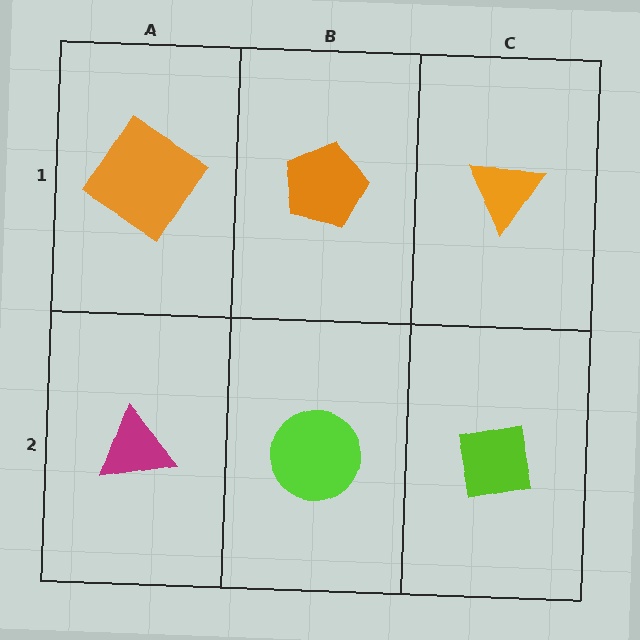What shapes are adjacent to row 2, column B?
An orange pentagon (row 1, column B), a magenta triangle (row 2, column A), a lime square (row 2, column C).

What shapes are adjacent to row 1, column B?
A lime circle (row 2, column B), an orange diamond (row 1, column A), an orange triangle (row 1, column C).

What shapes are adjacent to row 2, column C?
An orange triangle (row 1, column C), a lime circle (row 2, column B).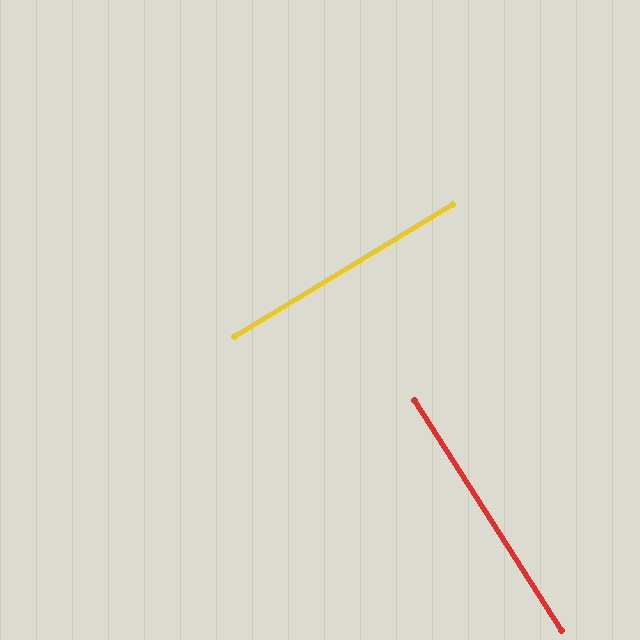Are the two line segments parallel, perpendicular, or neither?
Perpendicular — they meet at approximately 89°.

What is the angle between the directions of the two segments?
Approximately 89 degrees.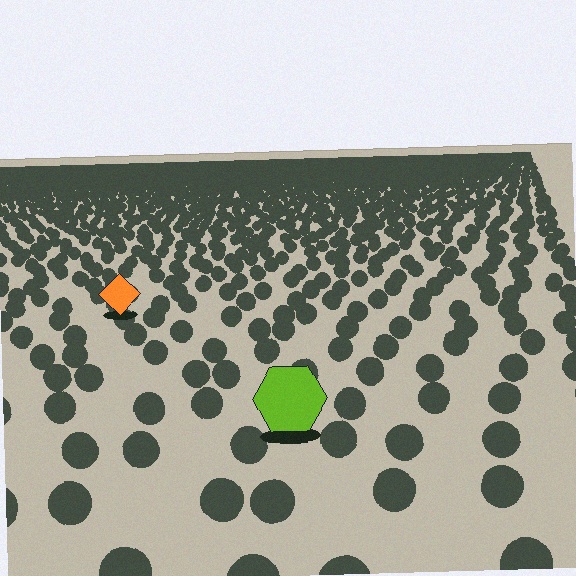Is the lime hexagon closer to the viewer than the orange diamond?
Yes. The lime hexagon is closer — you can tell from the texture gradient: the ground texture is coarser near it.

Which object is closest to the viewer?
The lime hexagon is closest. The texture marks near it are larger and more spread out.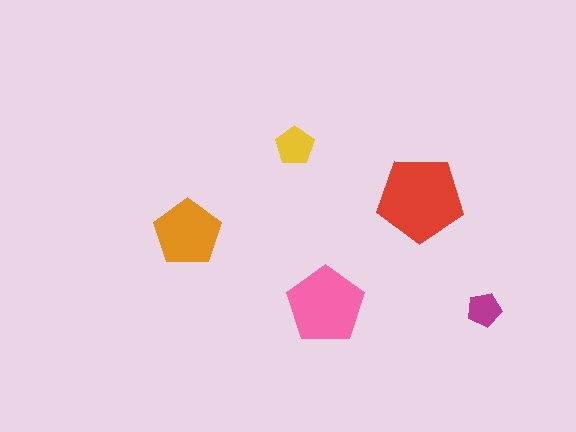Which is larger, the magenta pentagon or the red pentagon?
The red one.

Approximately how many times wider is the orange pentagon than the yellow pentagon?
About 1.5 times wider.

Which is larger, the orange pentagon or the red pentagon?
The red one.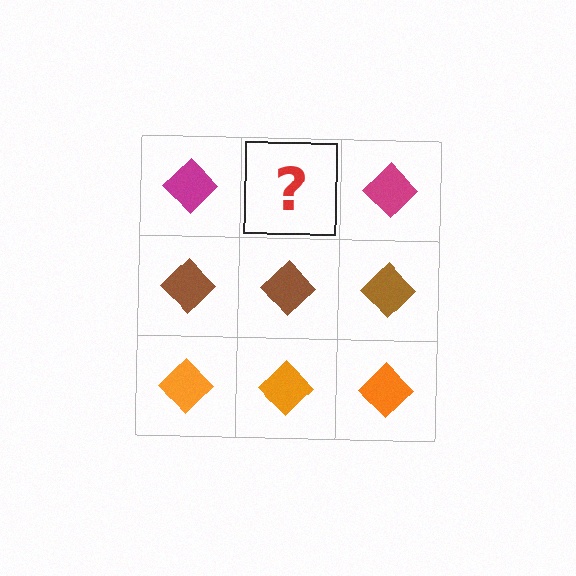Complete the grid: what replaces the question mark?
The question mark should be replaced with a magenta diamond.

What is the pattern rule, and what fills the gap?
The rule is that each row has a consistent color. The gap should be filled with a magenta diamond.